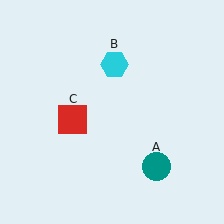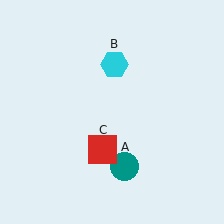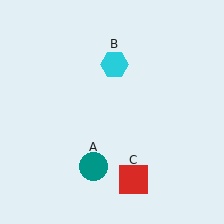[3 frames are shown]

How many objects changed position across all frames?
2 objects changed position: teal circle (object A), red square (object C).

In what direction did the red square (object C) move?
The red square (object C) moved down and to the right.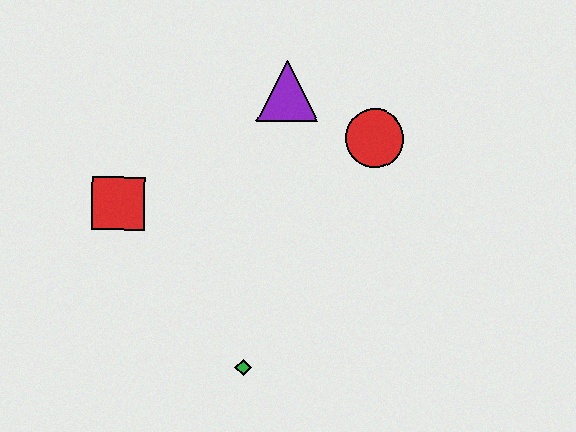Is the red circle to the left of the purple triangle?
No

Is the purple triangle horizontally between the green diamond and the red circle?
Yes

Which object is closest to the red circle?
The purple triangle is closest to the red circle.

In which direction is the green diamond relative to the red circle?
The green diamond is below the red circle.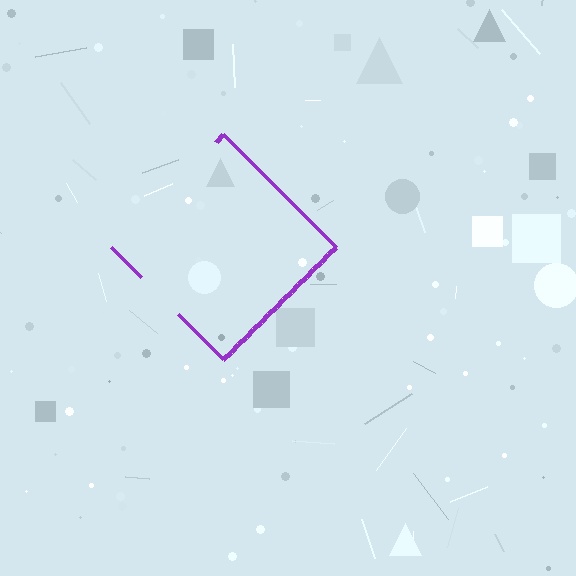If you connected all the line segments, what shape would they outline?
They would outline a diamond.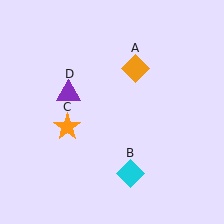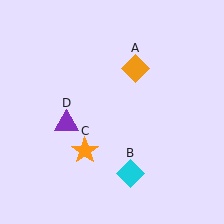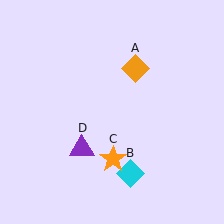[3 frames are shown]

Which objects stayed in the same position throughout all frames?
Orange diamond (object A) and cyan diamond (object B) remained stationary.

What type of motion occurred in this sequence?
The orange star (object C), purple triangle (object D) rotated counterclockwise around the center of the scene.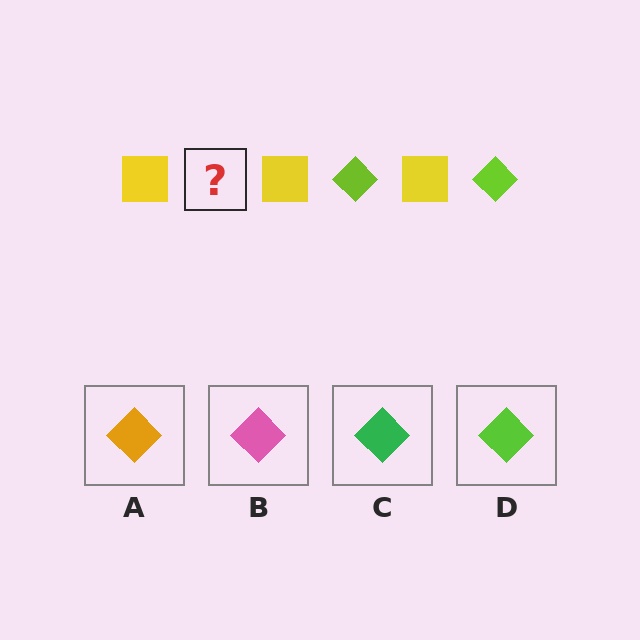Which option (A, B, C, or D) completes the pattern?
D.